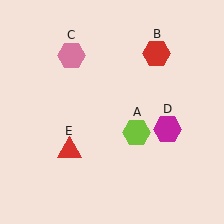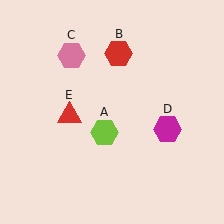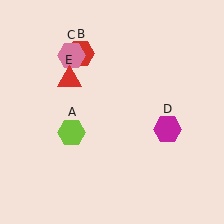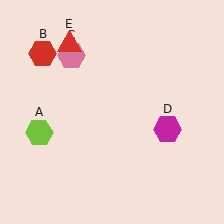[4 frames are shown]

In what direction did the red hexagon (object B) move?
The red hexagon (object B) moved left.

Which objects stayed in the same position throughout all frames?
Pink hexagon (object C) and magenta hexagon (object D) remained stationary.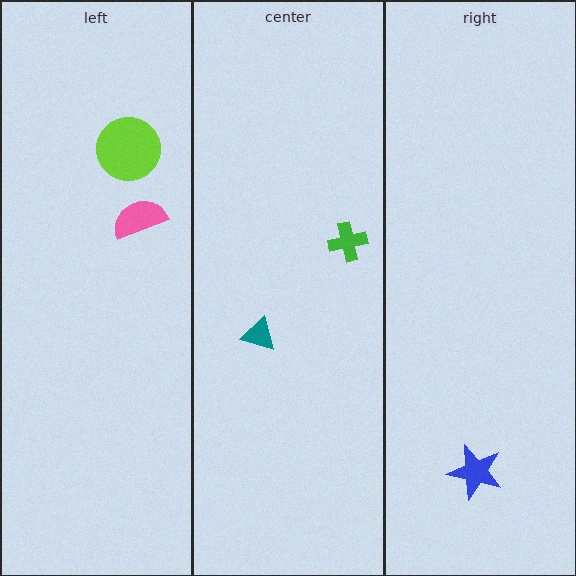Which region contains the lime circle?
The left region.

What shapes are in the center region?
The teal triangle, the green cross.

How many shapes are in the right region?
1.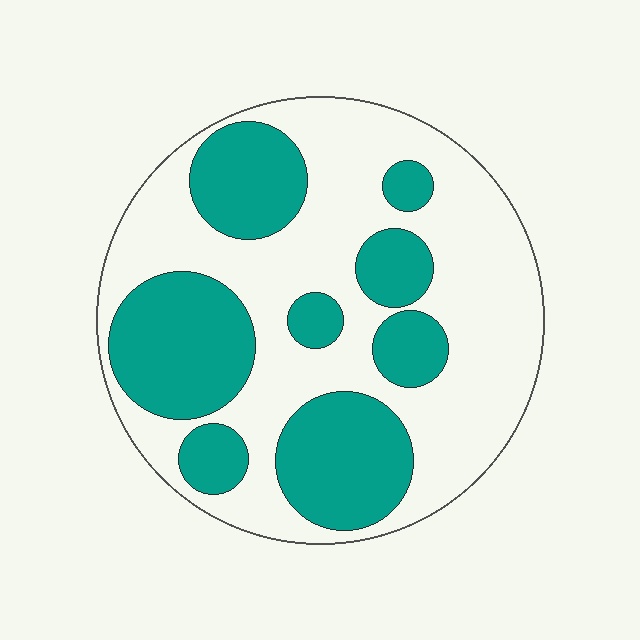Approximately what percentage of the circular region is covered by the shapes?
Approximately 40%.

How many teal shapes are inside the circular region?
8.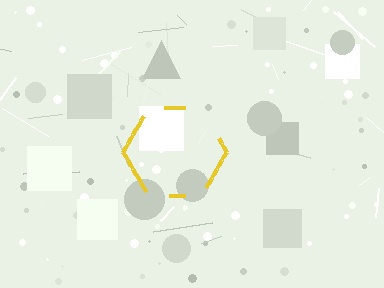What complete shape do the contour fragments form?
The contour fragments form a hexagon.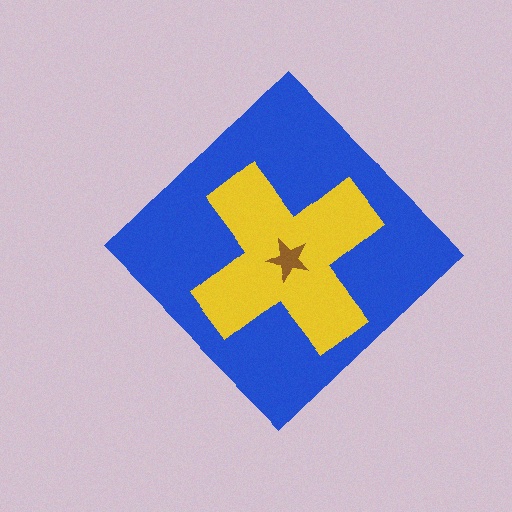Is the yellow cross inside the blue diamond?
Yes.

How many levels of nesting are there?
3.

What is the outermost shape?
The blue diamond.